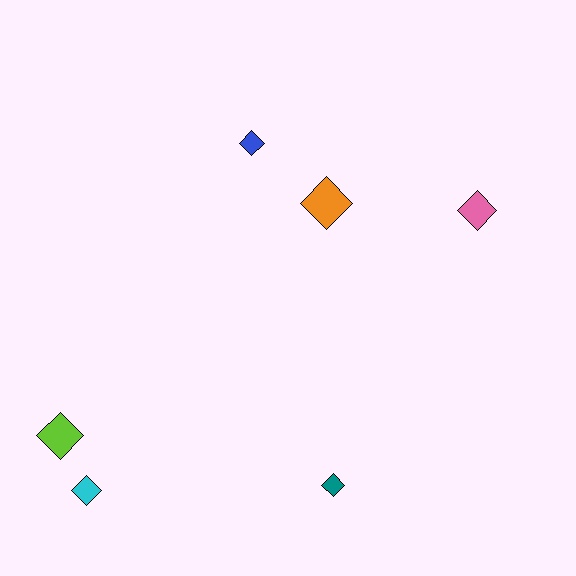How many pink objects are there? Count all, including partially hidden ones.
There is 1 pink object.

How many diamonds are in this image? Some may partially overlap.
There are 6 diamonds.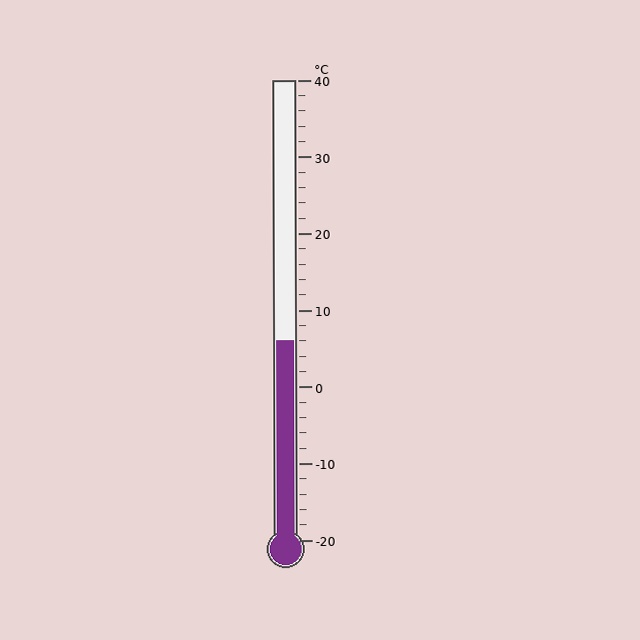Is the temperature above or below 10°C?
The temperature is below 10°C.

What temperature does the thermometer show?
The thermometer shows approximately 6°C.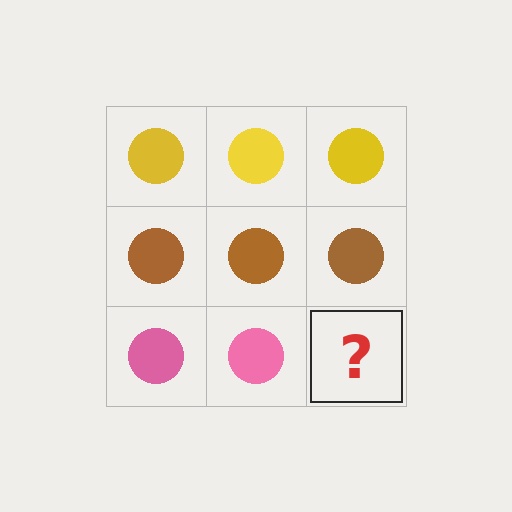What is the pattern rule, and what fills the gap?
The rule is that each row has a consistent color. The gap should be filled with a pink circle.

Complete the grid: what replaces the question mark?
The question mark should be replaced with a pink circle.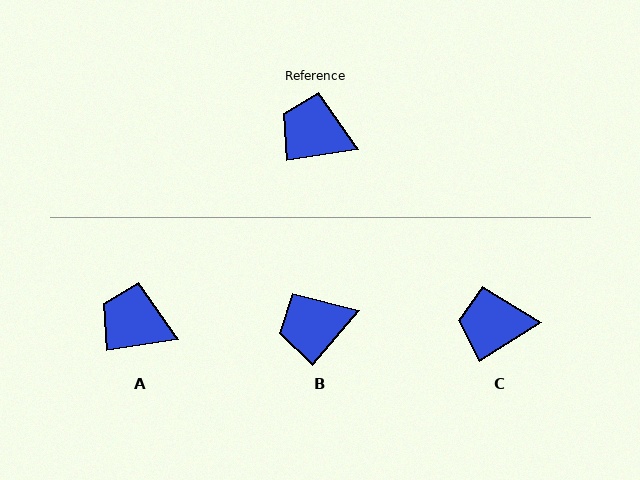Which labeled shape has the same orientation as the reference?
A.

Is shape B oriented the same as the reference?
No, it is off by about 41 degrees.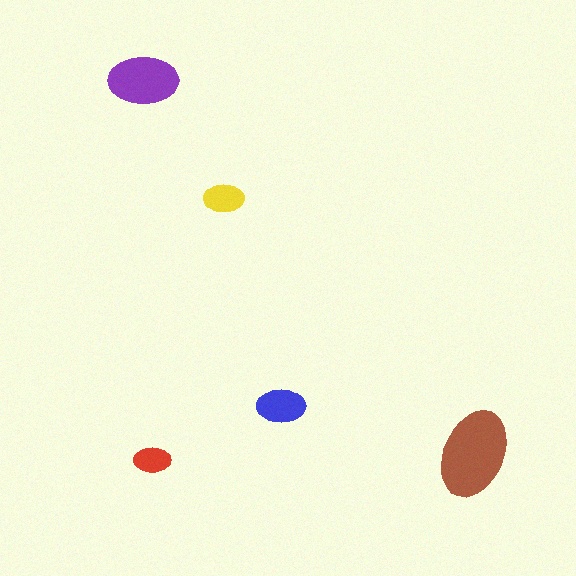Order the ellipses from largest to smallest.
the brown one, the purple one, the blue one, the yellow one, the red one.